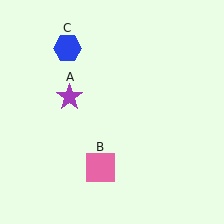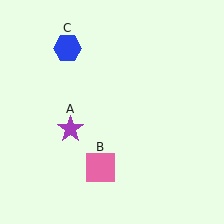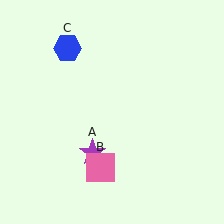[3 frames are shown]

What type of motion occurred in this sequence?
The purple star (object A) rotated counterclockwise around the center of the scene.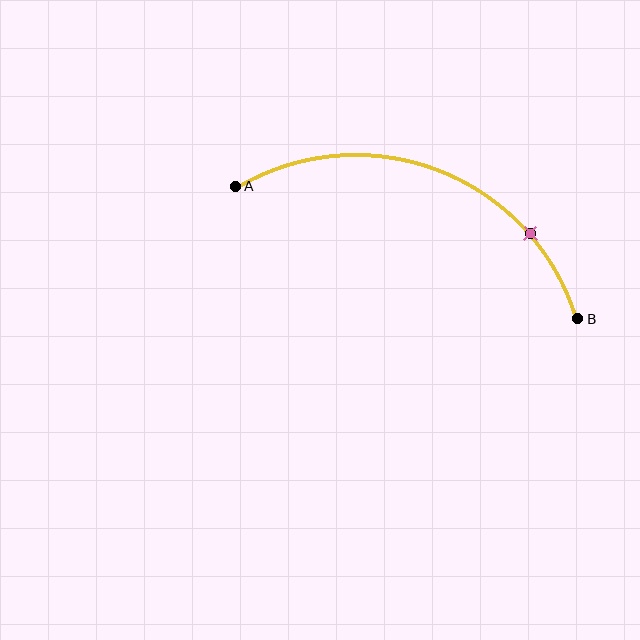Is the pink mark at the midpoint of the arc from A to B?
No. The pink mark lies on the arc but is closer to endpoint B. The arc midpoint would be at the point on the curve equidistant along the arc from both A and B.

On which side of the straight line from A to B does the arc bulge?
The arc bulges above the straight line connecting A and B.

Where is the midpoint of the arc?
The arc midpoint is the point on the curve farthest from the straight line joining A and B. It sits above that line.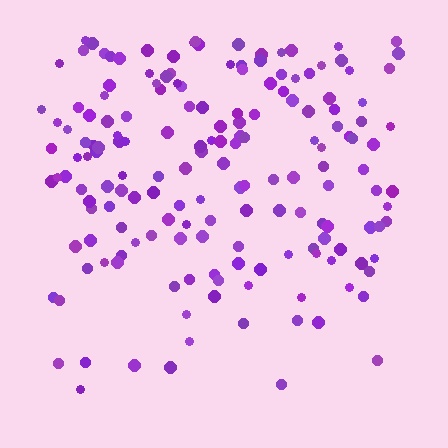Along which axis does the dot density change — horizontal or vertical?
Vertical.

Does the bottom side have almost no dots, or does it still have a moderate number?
Still a moderate number, just noticeably fewer than the top.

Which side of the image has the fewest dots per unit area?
The bottom.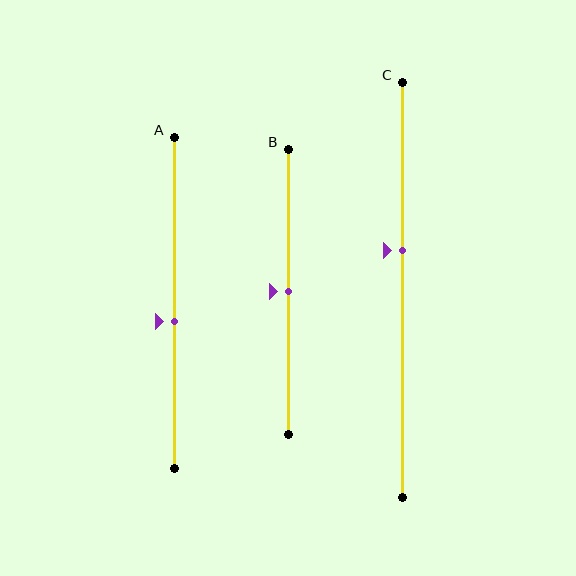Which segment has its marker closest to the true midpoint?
Segment B has its marker closest to the true midpoint.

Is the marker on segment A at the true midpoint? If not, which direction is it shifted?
No, the marker on segment A is shifted downward by about 5% of the segment length.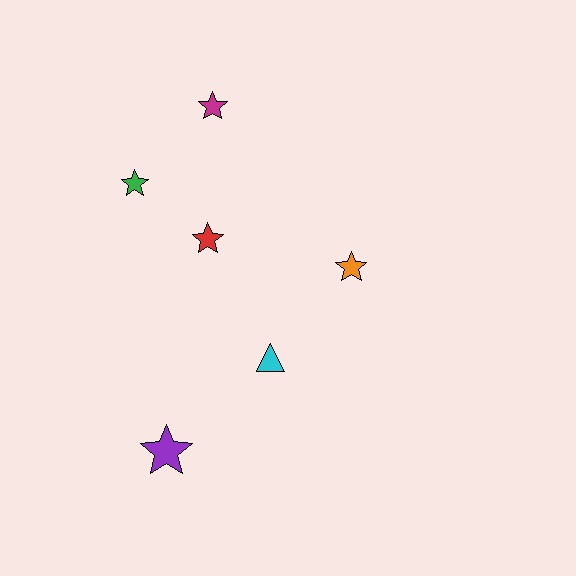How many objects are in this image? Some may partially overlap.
There are 6 objects.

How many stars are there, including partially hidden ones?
There are 5 stars.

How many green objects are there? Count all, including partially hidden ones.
There is 1 green object.